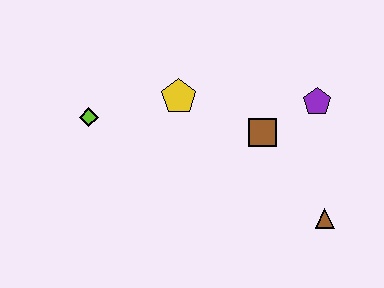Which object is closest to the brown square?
The purple pentagon is closest to the brown square.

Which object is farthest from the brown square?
The lime diamond is farthest from the brown square.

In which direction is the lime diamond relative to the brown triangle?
The lime diamond is to the left of the brown triangle.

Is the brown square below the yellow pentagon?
Yes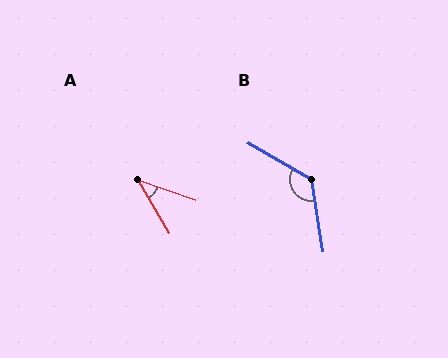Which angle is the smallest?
A, at approximately 40 degrees.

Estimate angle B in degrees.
Approximately 129 degrees.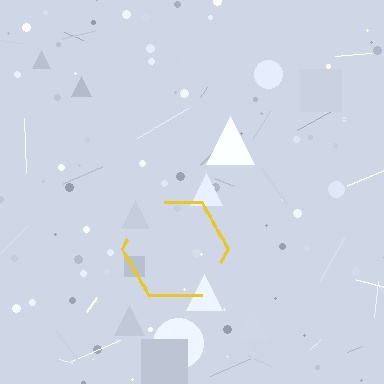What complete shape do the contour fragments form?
The contour fragments form a hexagon.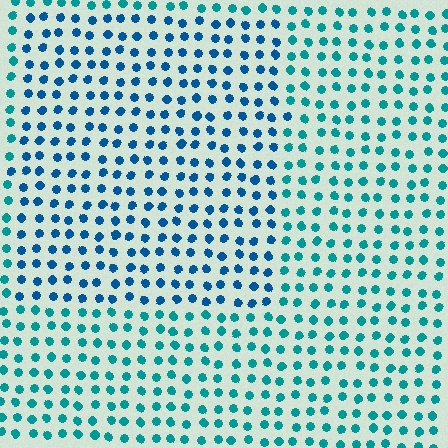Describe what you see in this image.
The image is filled with small teal elements in a uniform arrangement. A rectangle-shaped region is visible where the elements are tinted to a slightly different hue, forming a subtle color boundary.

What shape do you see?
I see a rectangle.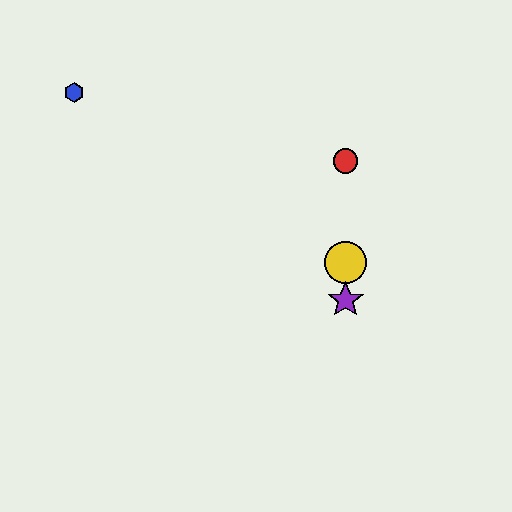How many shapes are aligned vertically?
4 shapes (the red circle, the green circle, the yellow circle, the purple star) are aligned vertically.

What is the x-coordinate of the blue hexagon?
The blue hexagon is at x≈74.